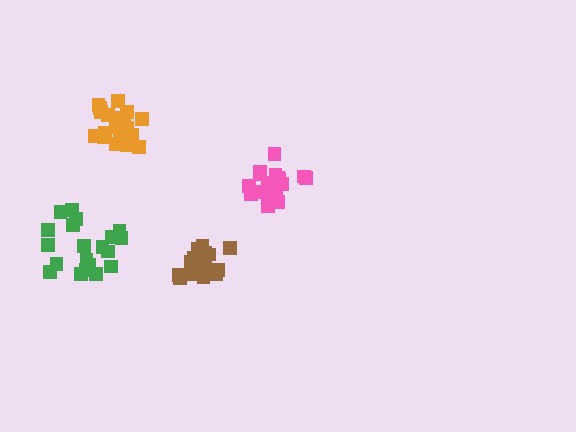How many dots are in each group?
Group 1: 21 dots, Group 2: 20 dots, Group 3: 20 dots, Group 4: 17 dots (78 total).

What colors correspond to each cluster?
The clusters are colored: pink, green, orange, brown.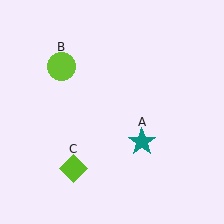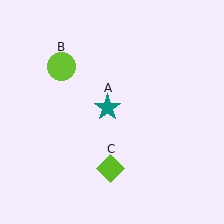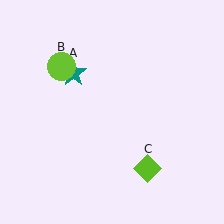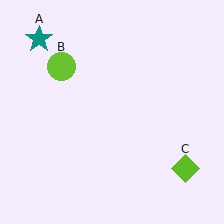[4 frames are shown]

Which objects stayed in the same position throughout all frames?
Lime circle (object B) remained stationary.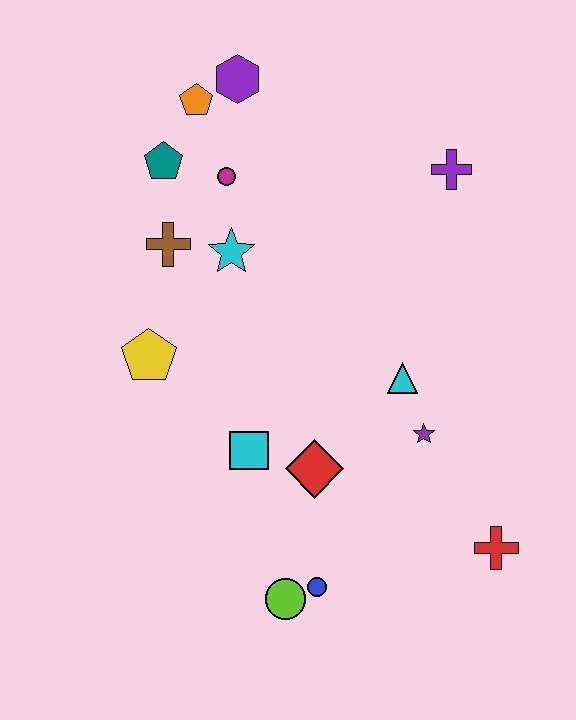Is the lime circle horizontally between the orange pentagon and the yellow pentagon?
No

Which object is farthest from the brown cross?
The red cross is farthest from the brown cross.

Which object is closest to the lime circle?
The blue circle is closest to the lime circle.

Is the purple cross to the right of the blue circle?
Yes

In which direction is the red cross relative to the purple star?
The red cross is below the purple star.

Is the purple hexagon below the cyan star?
No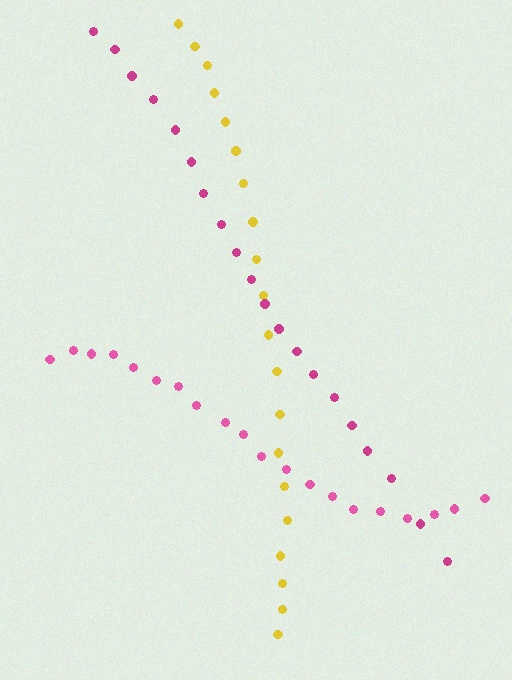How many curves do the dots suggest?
There are 3 distinct paths.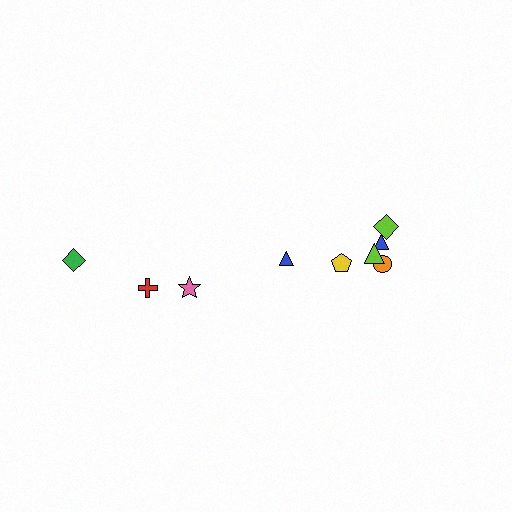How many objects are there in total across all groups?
There are 9 objects.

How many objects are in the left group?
There are 3 objects.